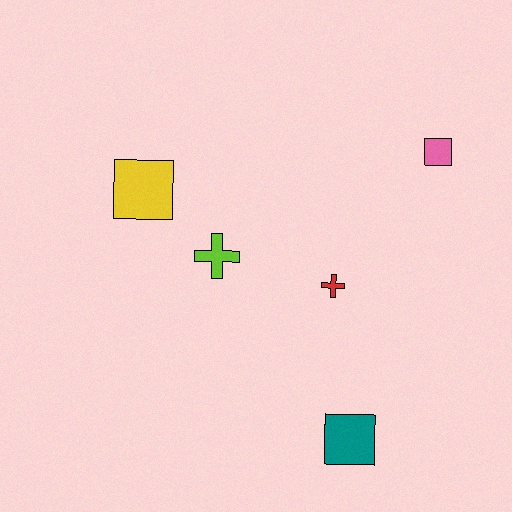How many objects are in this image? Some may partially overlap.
There are 5 objects.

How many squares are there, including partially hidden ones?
There are 3 squares.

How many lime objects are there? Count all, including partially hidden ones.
There is 1 lime object.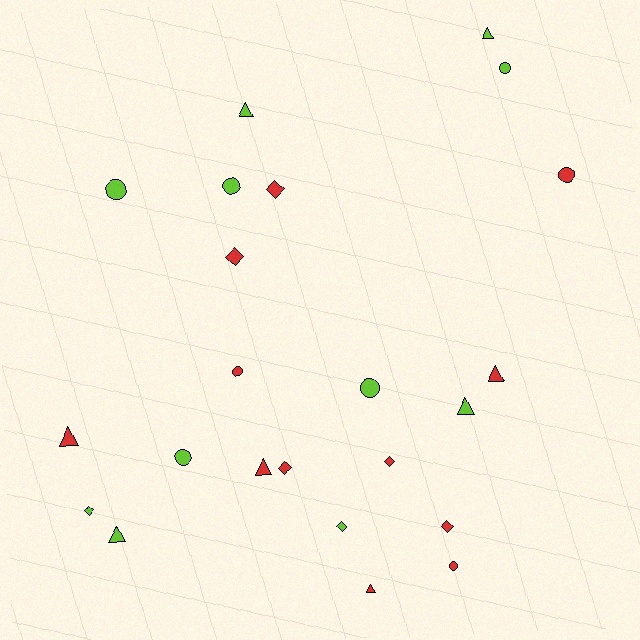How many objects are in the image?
There are 23 objects.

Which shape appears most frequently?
Circle, with 8 objects.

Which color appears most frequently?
Red, with 12 objects.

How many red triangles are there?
There are 4 red triangles.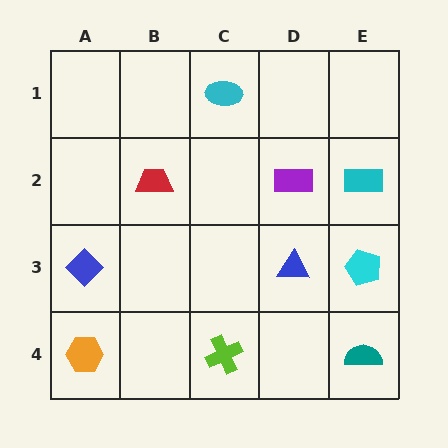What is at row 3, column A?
A blue diamond.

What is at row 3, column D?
A blue triangle.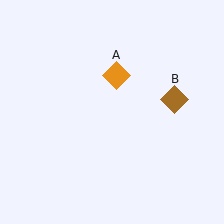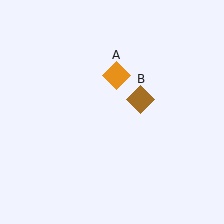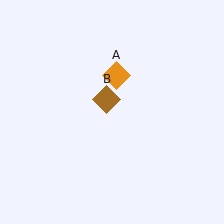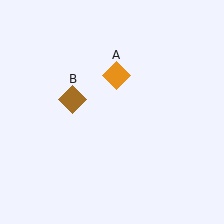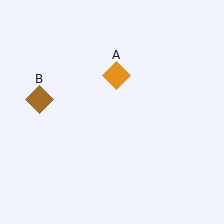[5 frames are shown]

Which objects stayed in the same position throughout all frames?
Orange diamond (object A) remained stationary.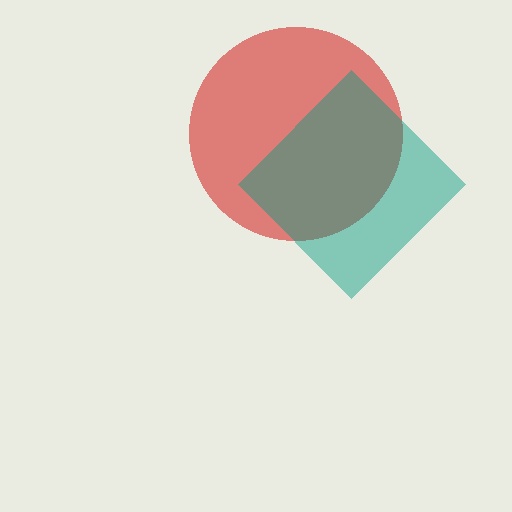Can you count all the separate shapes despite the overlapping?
Yes, there are 2 separate shapes.